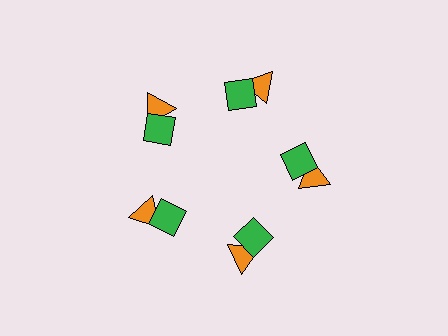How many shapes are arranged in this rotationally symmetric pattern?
There are 10 shapes, arranged in 5 groups of 2.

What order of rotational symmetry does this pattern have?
This pattern has 5-fold rotational symmetry.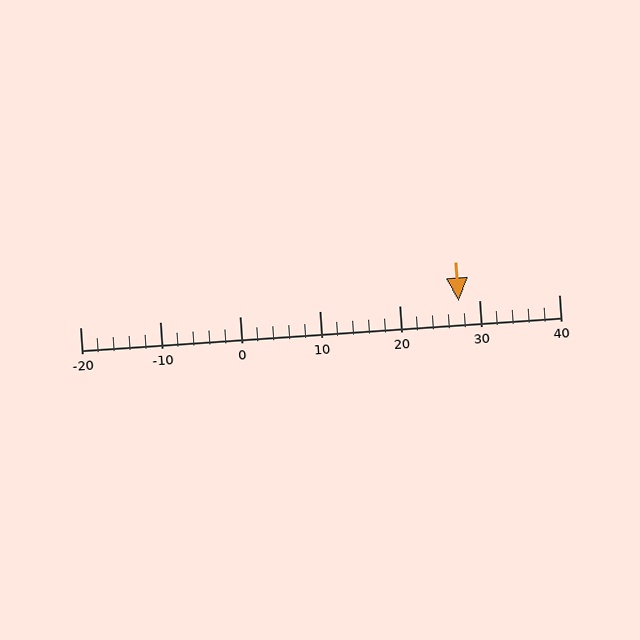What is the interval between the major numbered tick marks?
The major tick marks are spaced 10 units apart.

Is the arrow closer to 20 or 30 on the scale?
The arrow is closer to 30.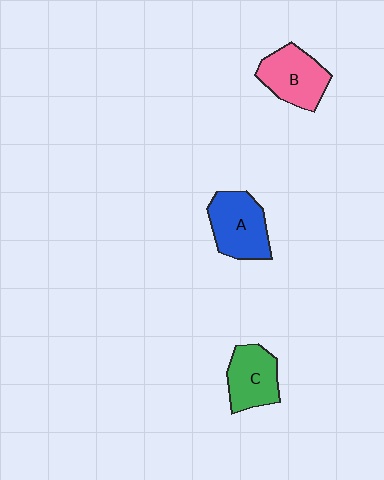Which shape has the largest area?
Shape A (blue).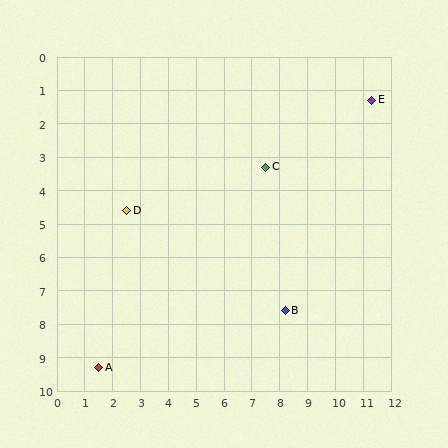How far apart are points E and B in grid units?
Points E and B are about 7.0 grid units apart.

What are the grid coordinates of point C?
Point C is at approximately (7.5, 3.3).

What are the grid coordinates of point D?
Point D is at approximately (2.5, 4.6).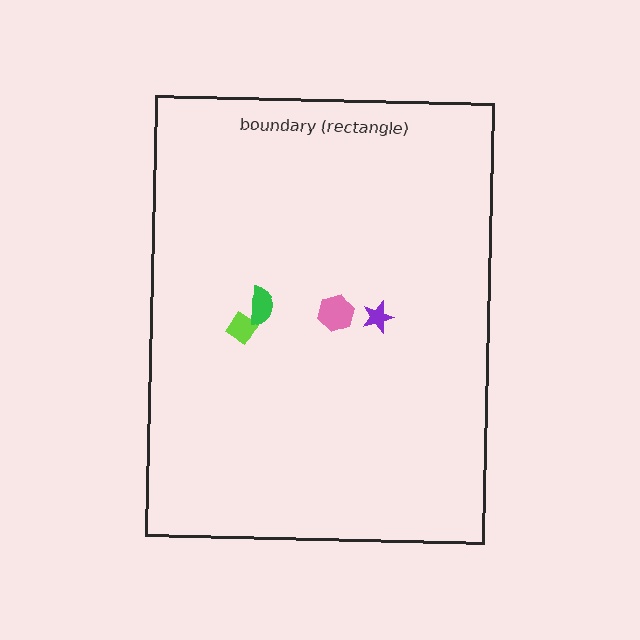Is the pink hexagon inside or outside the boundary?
Inside.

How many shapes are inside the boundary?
4 inside, 0 outside.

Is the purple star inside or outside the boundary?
Inside.